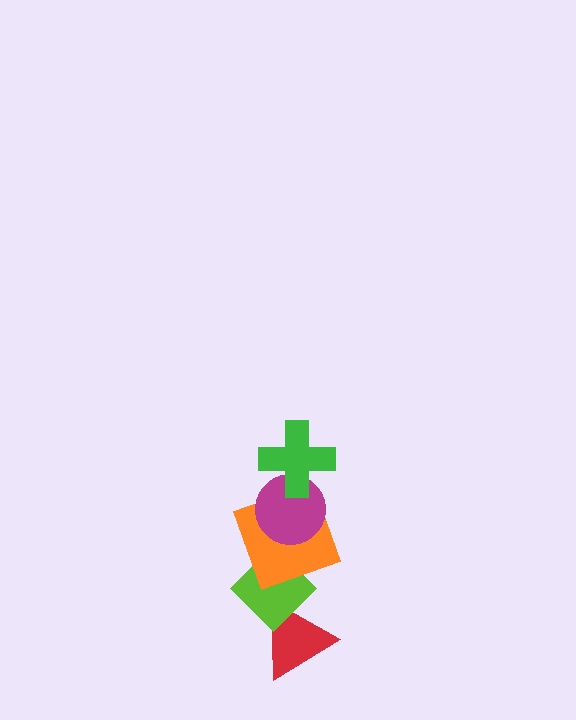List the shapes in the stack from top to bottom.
From top to bottom: the green cross, the magenta circle, the orange square, the lime diamond, the red triangle.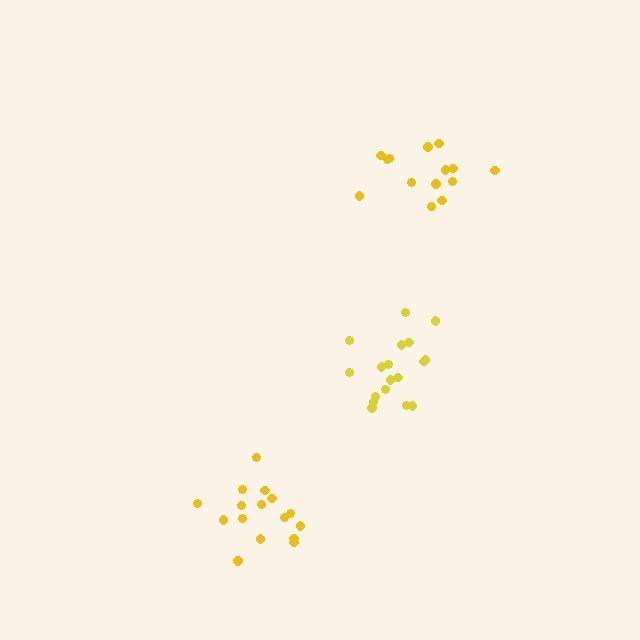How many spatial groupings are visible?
There are 3 spatial groupings.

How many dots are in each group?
Group 1: 14 dots, Group 2: 16 dots, Group 3: 18 dots (48 total).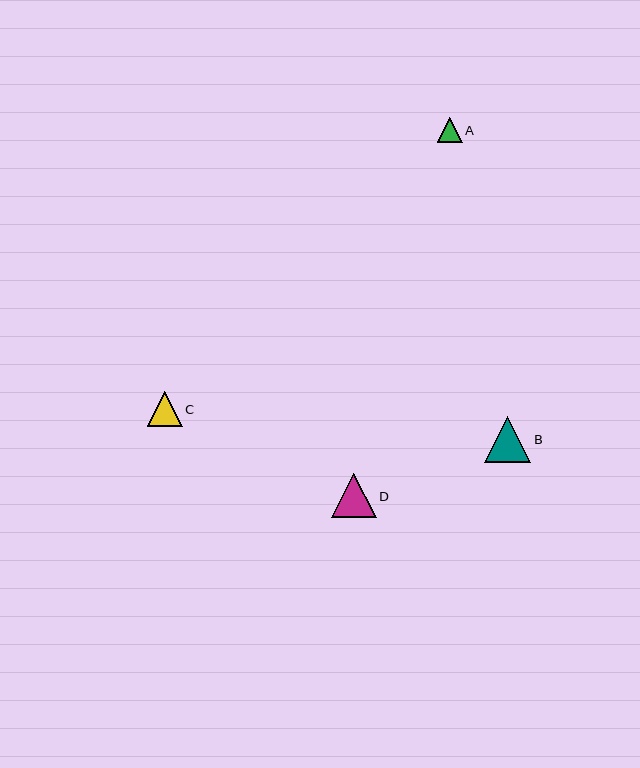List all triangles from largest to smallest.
From largest to smallest: B, D, C, A.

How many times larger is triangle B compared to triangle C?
Triangle B is approximately 1.3 times the size of triangle C.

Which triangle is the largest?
Triangle B is the largest with a size of approximately 46 pixels.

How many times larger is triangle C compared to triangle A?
Triangle C is approximately 1.4 times the size of triangle A.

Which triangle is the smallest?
Triangle A is the smallest with a size of approximately 25 pixels.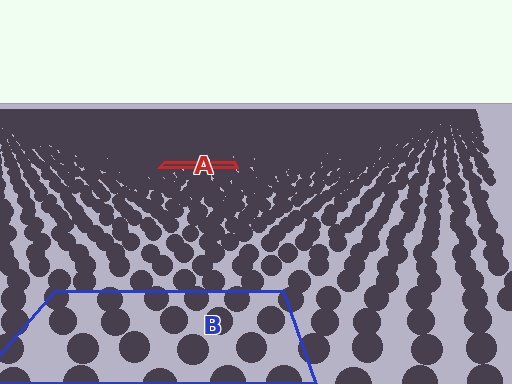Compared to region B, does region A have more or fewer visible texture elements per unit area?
Region A has more texture elements per unit area — they are packed more densely because it is farther away.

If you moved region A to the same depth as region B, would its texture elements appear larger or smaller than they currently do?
They would appear larger. At a closer depth, the same texture elements are projected at a bigger on-screen size.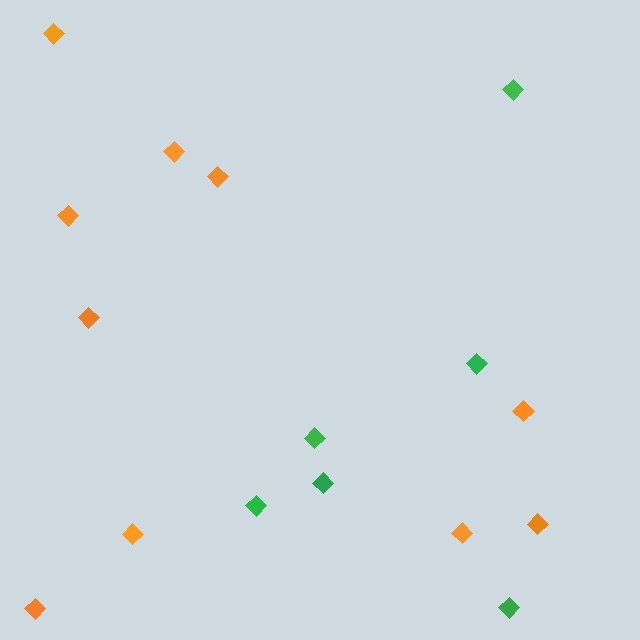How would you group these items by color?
There are 2 groups: one group of orange diamonds (10) and one group of green diamonds (6).